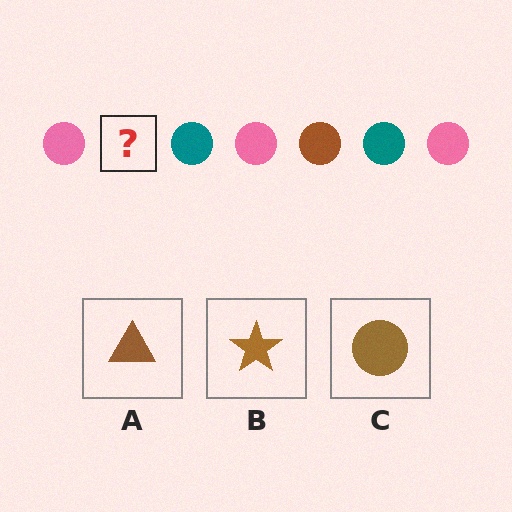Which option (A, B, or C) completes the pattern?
C.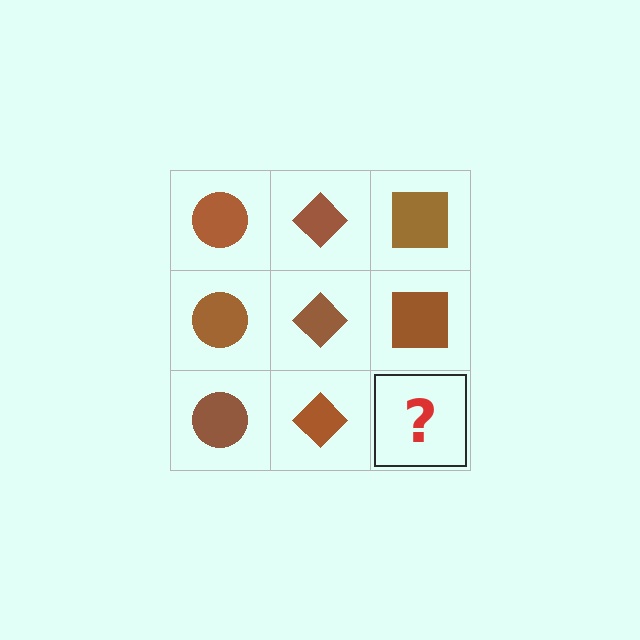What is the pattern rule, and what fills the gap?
The rule is that each column has a consistent shape. The gap should be filled with a brown square.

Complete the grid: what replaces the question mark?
The question mark should be replaced with a brown square.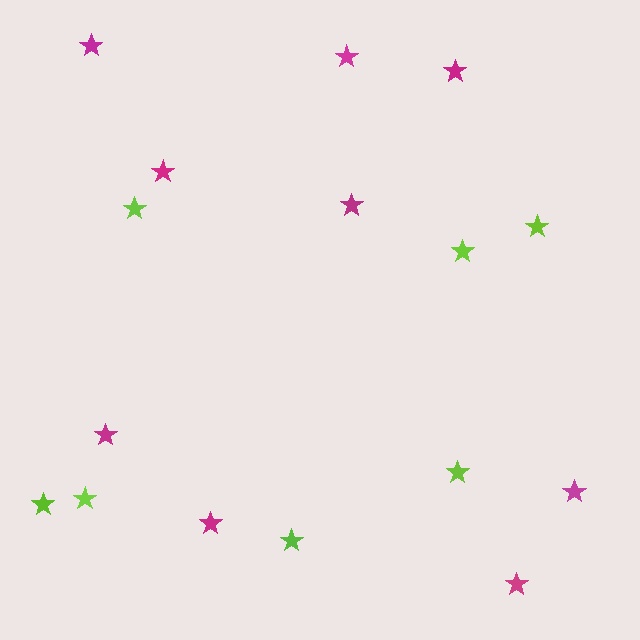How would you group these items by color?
There are 2 groups: one group of magenta stars (9) and one group of lime stars (7).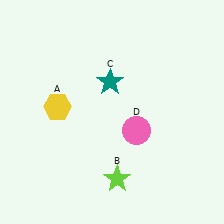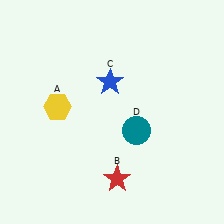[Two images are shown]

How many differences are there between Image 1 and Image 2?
There are 3 differences between the two images.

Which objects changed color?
B changed from lime to red. C changed from teal to blue. D changed from pink to teal.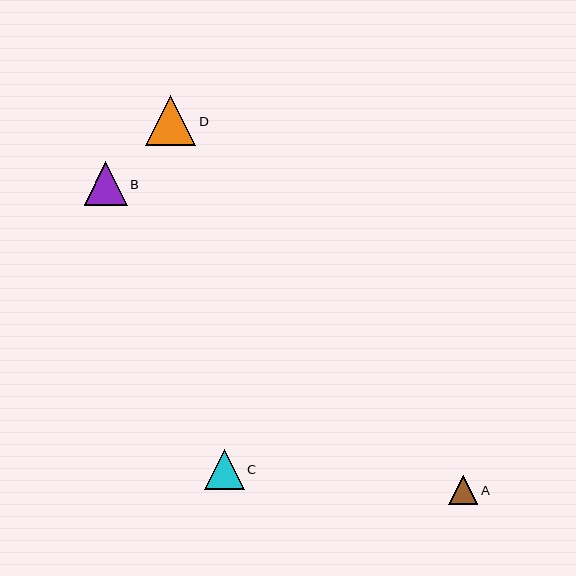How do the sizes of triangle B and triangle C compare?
Triangle B and triangle C are approximately the same size.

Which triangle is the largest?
Triangle D is the largest with a size of approximately 50 pixels.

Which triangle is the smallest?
Triangle A is the smallest with a size of approximately 29 pixels.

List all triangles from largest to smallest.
From largest to smallest: D, B, C, A.